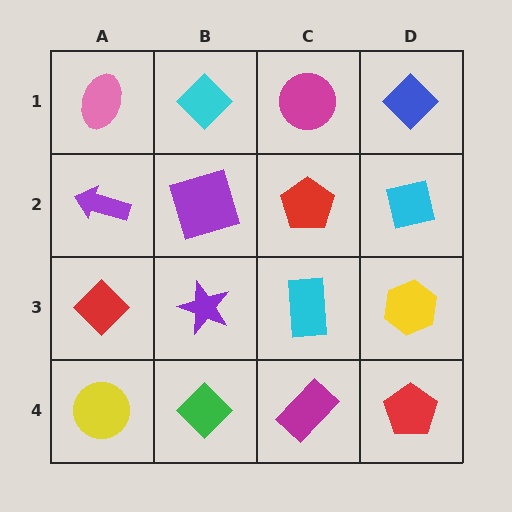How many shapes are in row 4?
4 shapes.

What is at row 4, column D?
A red pentagon.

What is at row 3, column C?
A cyan rectangle.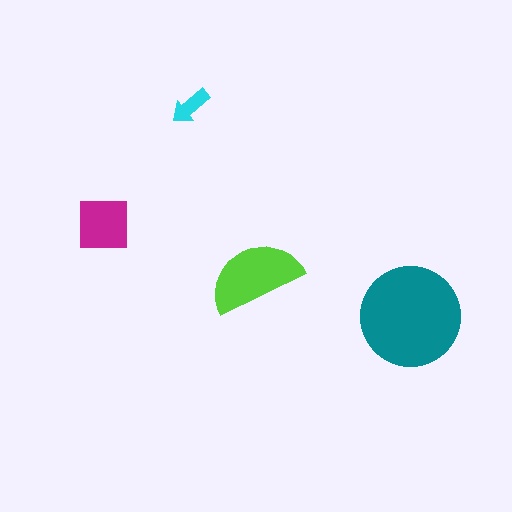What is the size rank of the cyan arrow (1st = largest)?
4th.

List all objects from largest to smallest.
The teal circle, the lime semicircle, the magenta square, the cyan arrow.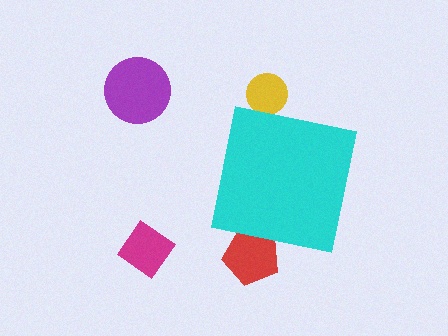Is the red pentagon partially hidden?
Yes, the red pentagon is partially hidden behind the cyan square.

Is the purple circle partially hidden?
No, the purple circle is fully visible.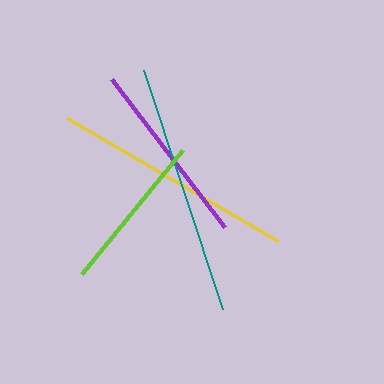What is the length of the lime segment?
The lime segment is approximately 160 pixels long.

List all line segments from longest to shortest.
From longest to shortest: teal, yellow, purple, lime.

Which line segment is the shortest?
The lime line is the shortest at approximately 160 pixels.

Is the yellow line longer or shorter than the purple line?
The yellow line is longer than the purple line.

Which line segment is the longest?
The teal line is the longest at approximately 251 pixels.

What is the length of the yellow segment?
The yellow segment is approximately 244 pixels long.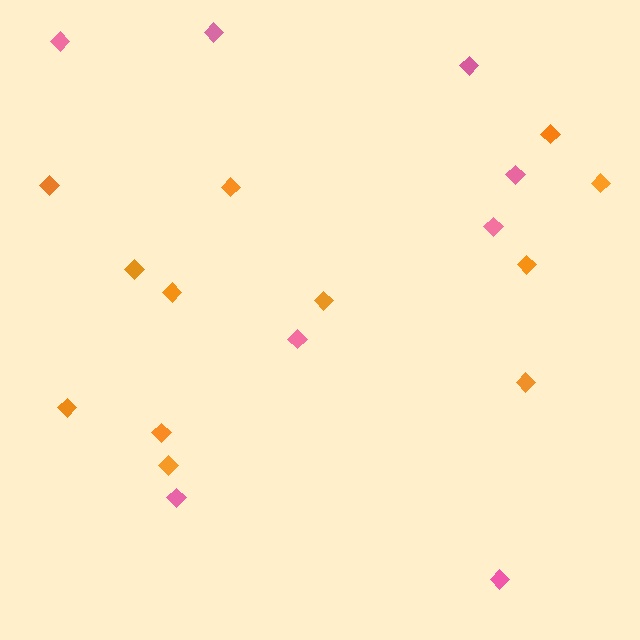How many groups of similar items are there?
There are 2 groups: one group of pink diamonds (8) and one group of orange diamonds (12).